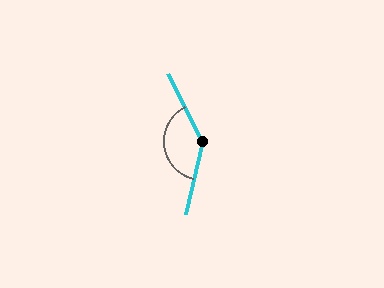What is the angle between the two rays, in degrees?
Approximately 140 degrees.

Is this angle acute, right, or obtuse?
It is obtuse.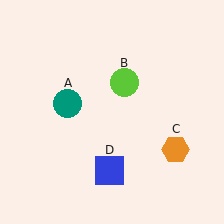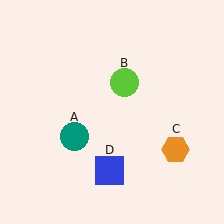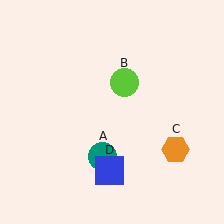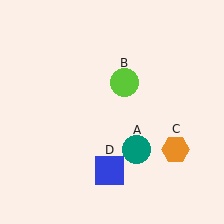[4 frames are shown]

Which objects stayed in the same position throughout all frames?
Lime circle (object B) and orange hexagon (object C) and blue square (object D) remained stationary.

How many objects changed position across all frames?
1 object changed position: teal circle (object A).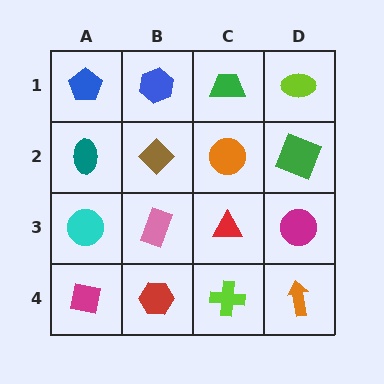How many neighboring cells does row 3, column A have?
3.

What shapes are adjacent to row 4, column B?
A pink rectangle (row 3, column B), a magenta square (row 4, column A), a lime cross (row 4, column C).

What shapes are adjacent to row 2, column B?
A blue hexagon (row 1, column B), a pink rectangle (row 3, column B), a teal ellipse (row 2, column A), an orange circle (row 2, column C).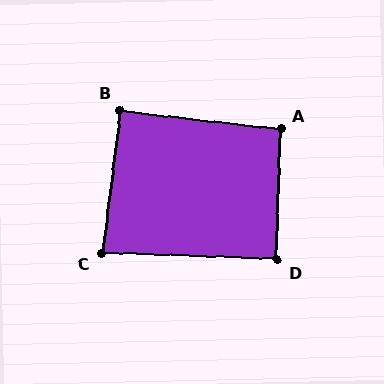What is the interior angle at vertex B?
Approximately 91 degrees (approximately right).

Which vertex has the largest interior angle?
A, at approximately 95 degrees.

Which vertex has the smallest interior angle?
C, at approximately 85 degrees.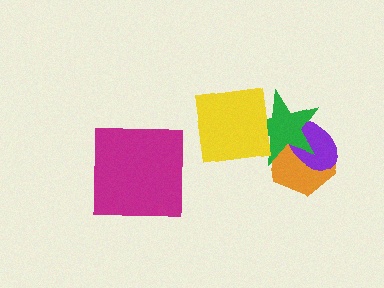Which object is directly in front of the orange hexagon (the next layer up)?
The purple ellipse is directly in front of the orange hexagon.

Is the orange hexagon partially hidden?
Yes, it is partially covered by another shape.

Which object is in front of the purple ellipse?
The green star is in front of the purple ellipse.